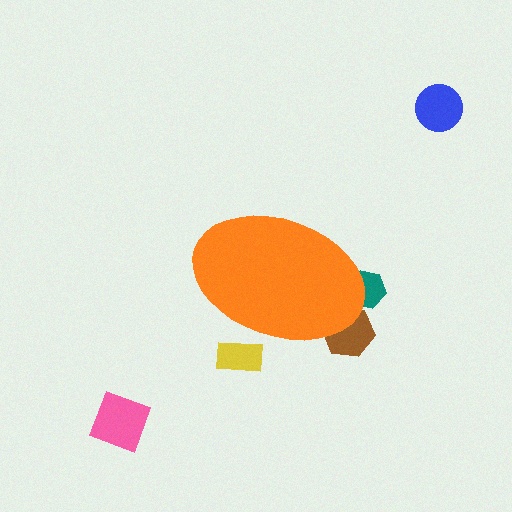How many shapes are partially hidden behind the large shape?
3 shapes are partially hidden.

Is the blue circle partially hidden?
No, the blue circle is fully visible.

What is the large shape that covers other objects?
An orange ellipse.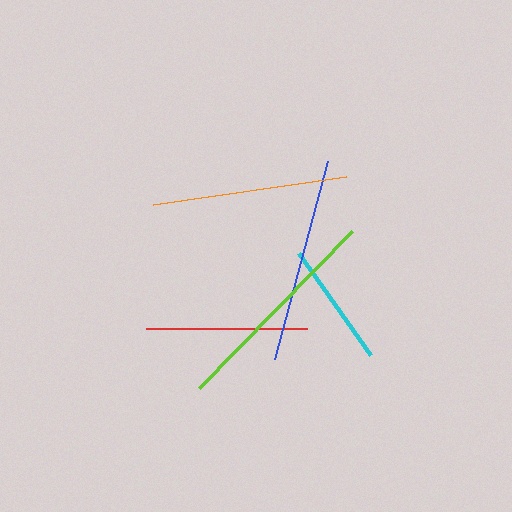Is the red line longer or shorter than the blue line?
The blue line is longer than the red line.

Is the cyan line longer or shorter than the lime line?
The lime line is longer than the cyan line.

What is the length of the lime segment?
The lime segment is approximately 219 pixels long.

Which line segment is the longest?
The lime line is the longest at approximately 219 pixels.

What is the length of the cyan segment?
The cyan segment is approximately 125 pixels long.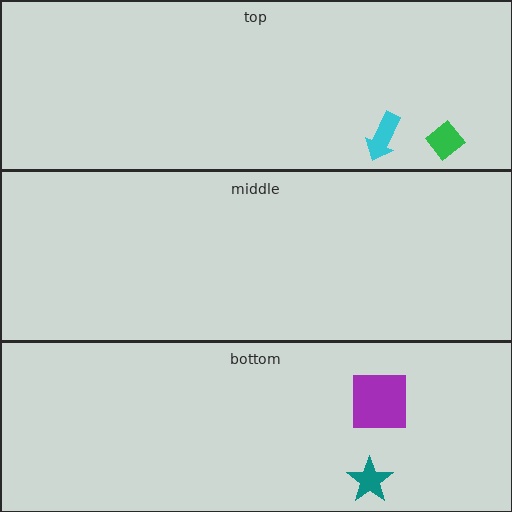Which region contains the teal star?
The bottom region.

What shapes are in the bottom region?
The purple square, the teal star.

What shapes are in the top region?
The green diamond, the cyan arrow.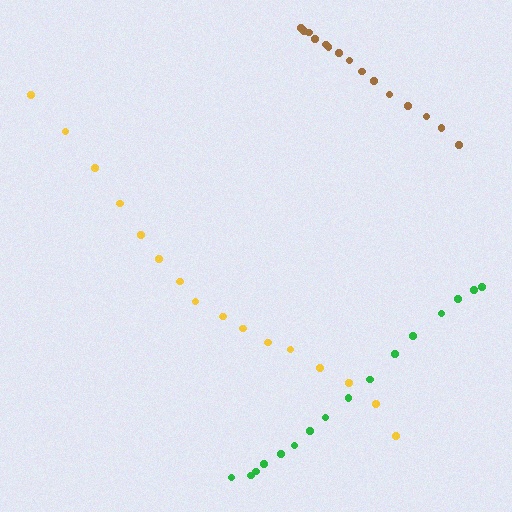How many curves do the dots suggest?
There are 3 distinct paths.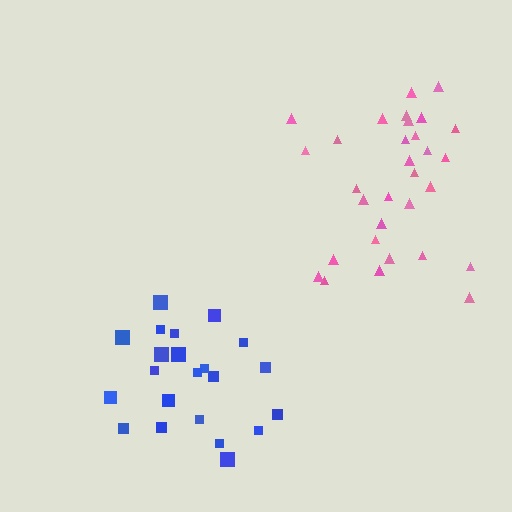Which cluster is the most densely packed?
Pink.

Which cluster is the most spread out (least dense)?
Blue.